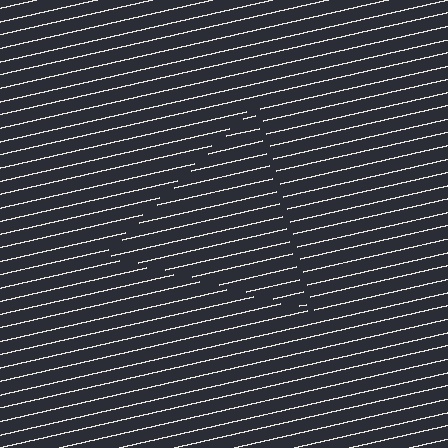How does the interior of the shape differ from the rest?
The interior of the shape contains the same grating, shifted by half a period — the contour is defined by the phase discontinuity where line-ends from the inner and outer gratings abut.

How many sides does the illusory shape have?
3 sides — the line-ends trace a triangle.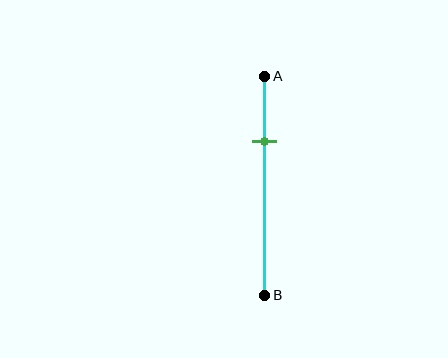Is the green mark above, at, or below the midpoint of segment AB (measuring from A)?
The green mark is above the midpoint of segment AB.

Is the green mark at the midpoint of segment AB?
No, the mark is at about 30% from A, not at the 50% midpoint.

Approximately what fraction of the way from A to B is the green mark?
The green mark is approximately 30% of the way from A to B.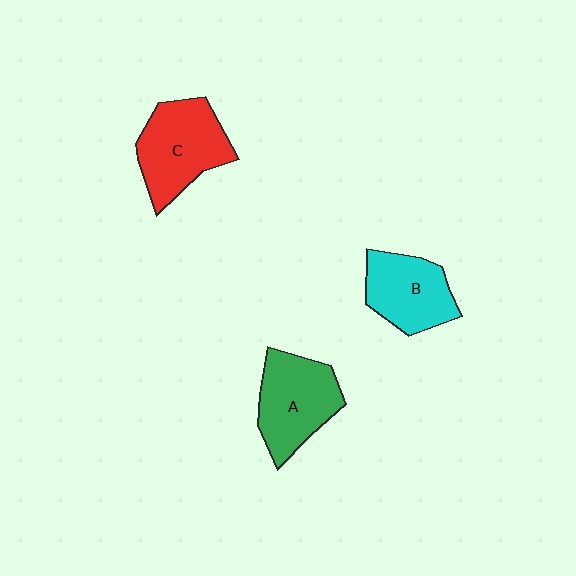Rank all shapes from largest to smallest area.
From largest to smallest: C (red), A (green), B (cyan).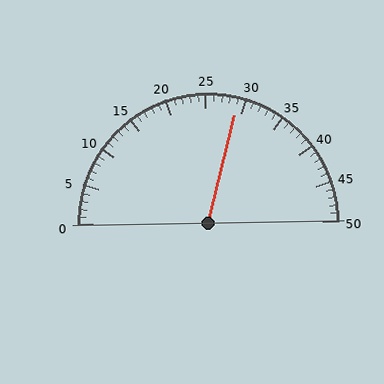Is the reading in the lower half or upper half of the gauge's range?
The reading is in the upper half of the range (0 to 50).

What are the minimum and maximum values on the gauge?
The gauge ranges from 0 to 50.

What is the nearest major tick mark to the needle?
The nearest major tick mark is 30.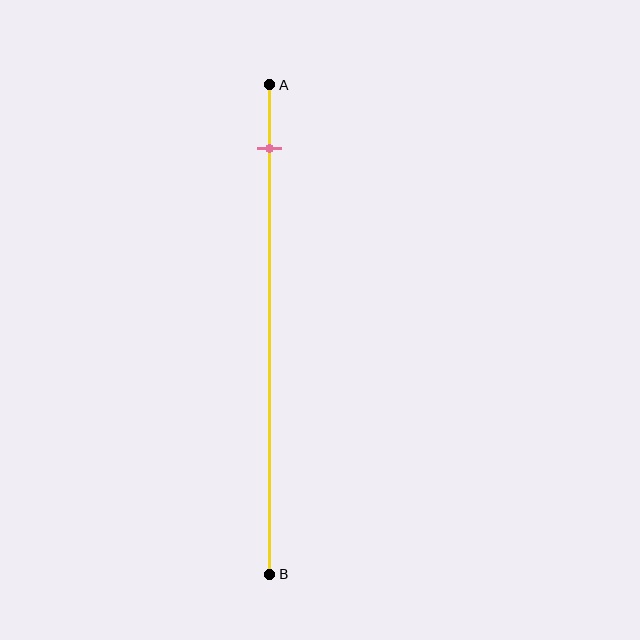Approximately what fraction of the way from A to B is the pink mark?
The pink mark is approximately 15% of the way from A to B.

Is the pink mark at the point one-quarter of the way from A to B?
No, the mark is at about 15% from A, not at the 25% one-quarter point.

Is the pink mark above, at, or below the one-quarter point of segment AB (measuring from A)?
The pink mark is above the one-quarter point of segment AB.